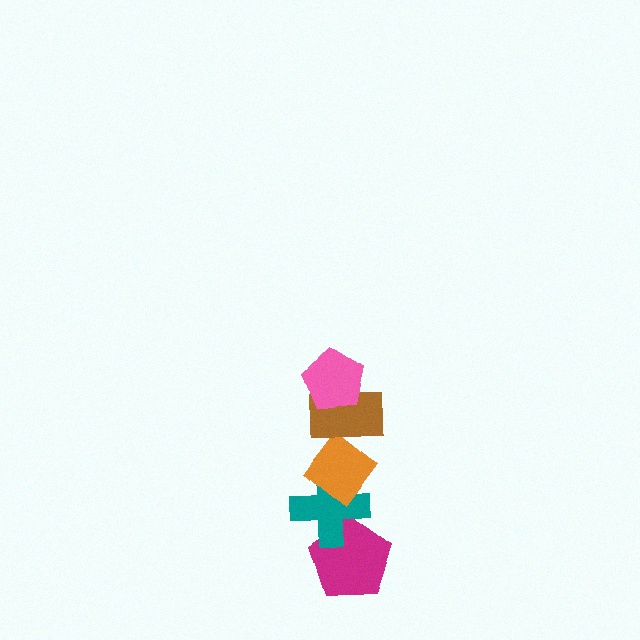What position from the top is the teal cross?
The teal cross is 4th from the top.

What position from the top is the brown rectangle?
The brown rectangle is 2nd from the top.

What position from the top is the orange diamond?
The orange diamond is 3rd from the top.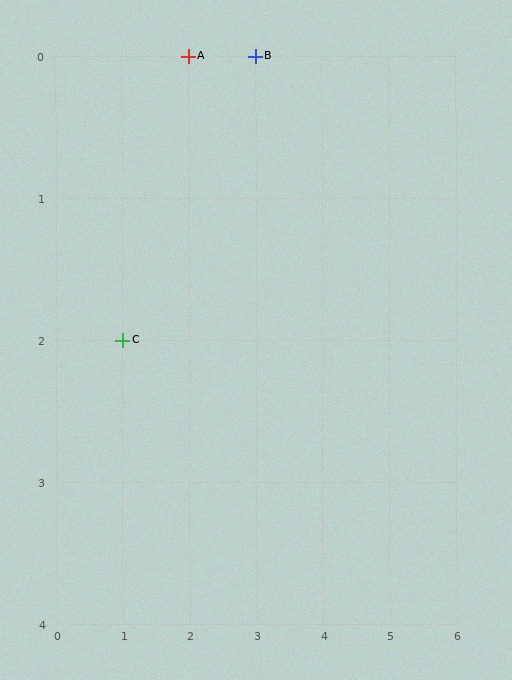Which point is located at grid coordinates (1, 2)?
Point C is at (1, 2).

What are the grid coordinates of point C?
Point C is at grid coordinates (1, 2).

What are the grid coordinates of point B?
Point B is at grid coordinates (3, 0).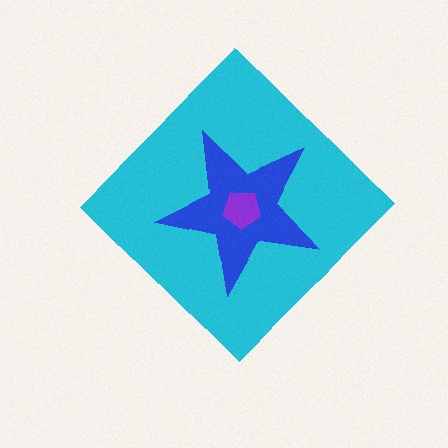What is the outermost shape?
The cyan diamond.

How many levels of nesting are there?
3.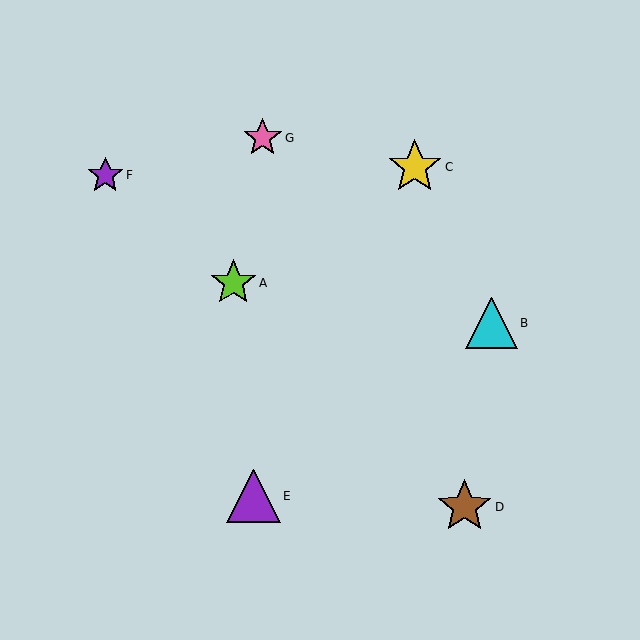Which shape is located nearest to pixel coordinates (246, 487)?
The purple triangle (labeled E) at (254, 496) is nearest to that location.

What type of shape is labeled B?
Shape B is a cyan triangle.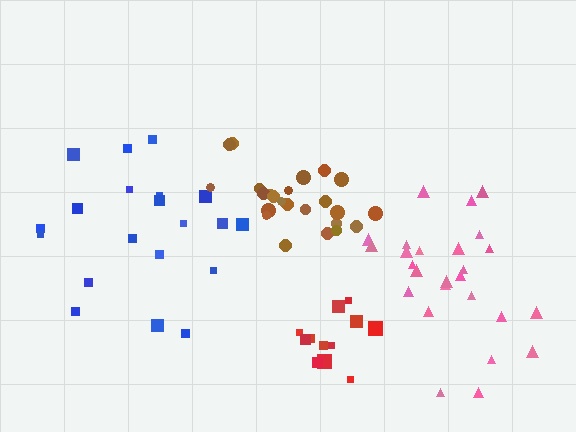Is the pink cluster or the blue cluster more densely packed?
Pink.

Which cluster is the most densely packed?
Brown.